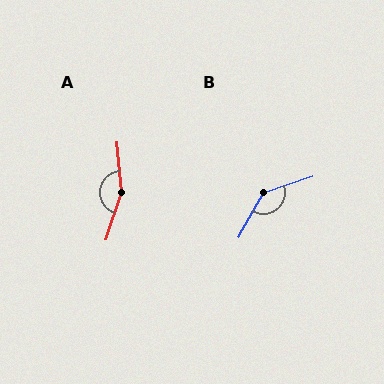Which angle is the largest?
A, at approximately 157 degrees.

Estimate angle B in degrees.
Approximately 138 degrees.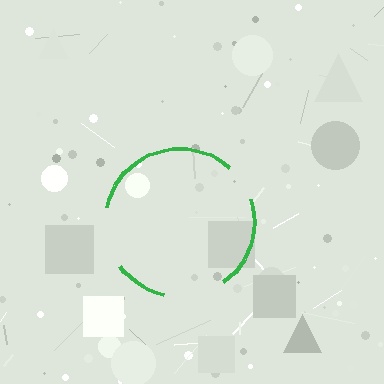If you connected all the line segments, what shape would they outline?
They would outline a circle.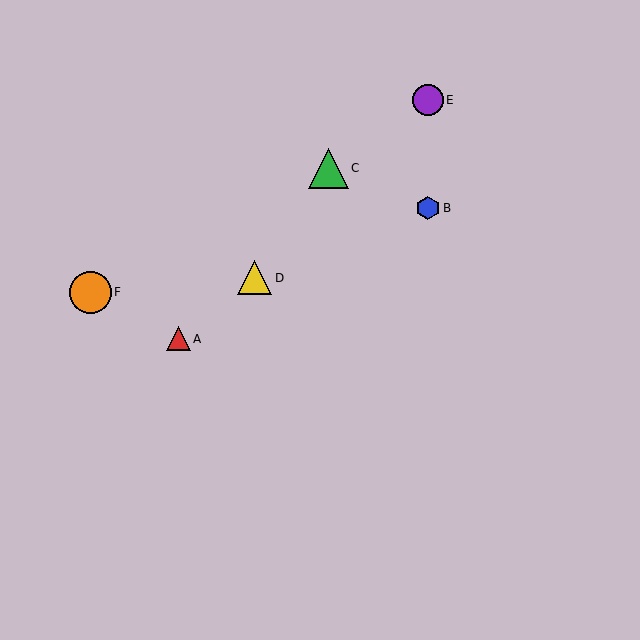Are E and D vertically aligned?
No, E is at x≈428 and D is at x≈255.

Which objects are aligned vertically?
Objects B, E are aligned vertically.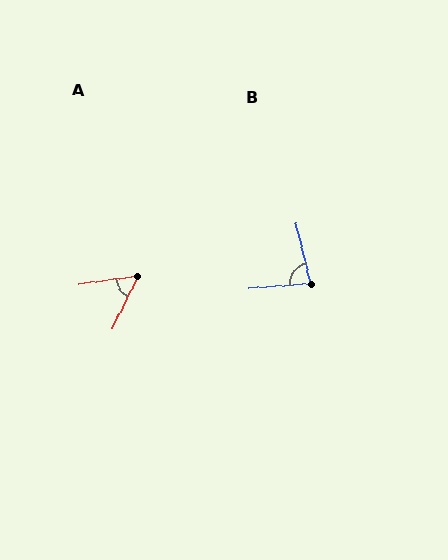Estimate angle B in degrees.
Approximately 81 degrees.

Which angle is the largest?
B, at approximately 81 degrees.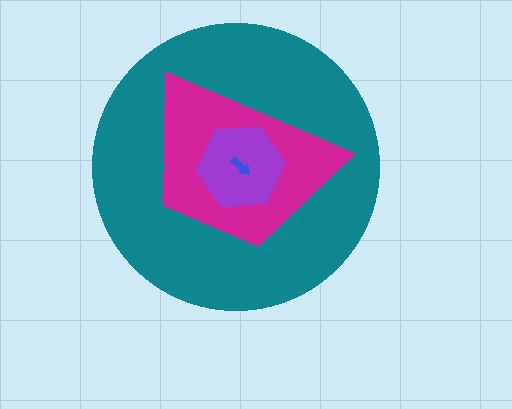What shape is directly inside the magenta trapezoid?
The purple hexagon.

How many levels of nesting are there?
4.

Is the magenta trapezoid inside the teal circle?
Yes.